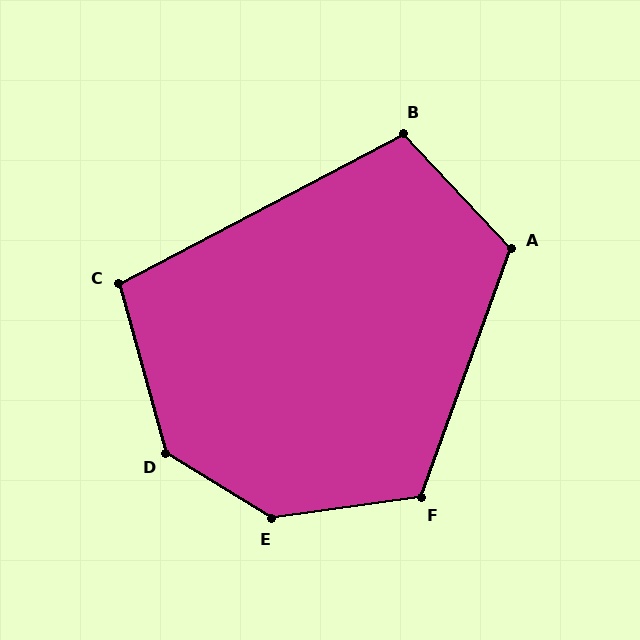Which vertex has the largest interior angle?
E, at approximately 140 degrees.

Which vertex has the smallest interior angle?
C, at approximately 103 degrees.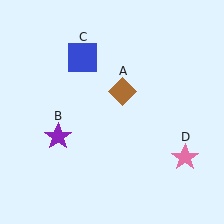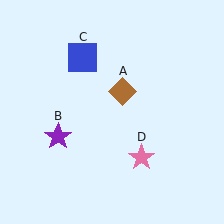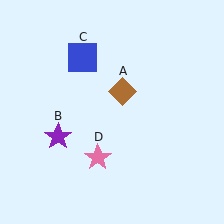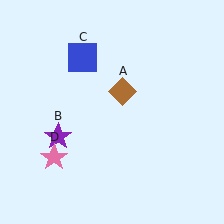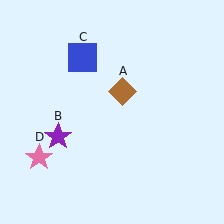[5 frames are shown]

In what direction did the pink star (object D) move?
The pink star (object D) moved left.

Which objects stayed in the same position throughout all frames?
Brown diamond (object A) and purple star (object B) and blue square (object C) remained stationary.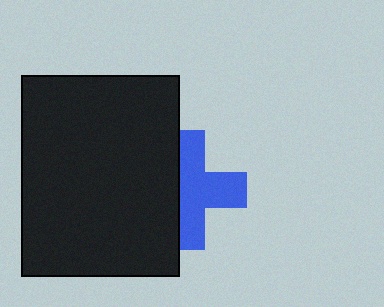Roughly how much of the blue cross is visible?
About half of it is visible (roughly 63%).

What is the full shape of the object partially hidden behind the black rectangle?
The partially hidden object is a blue cross.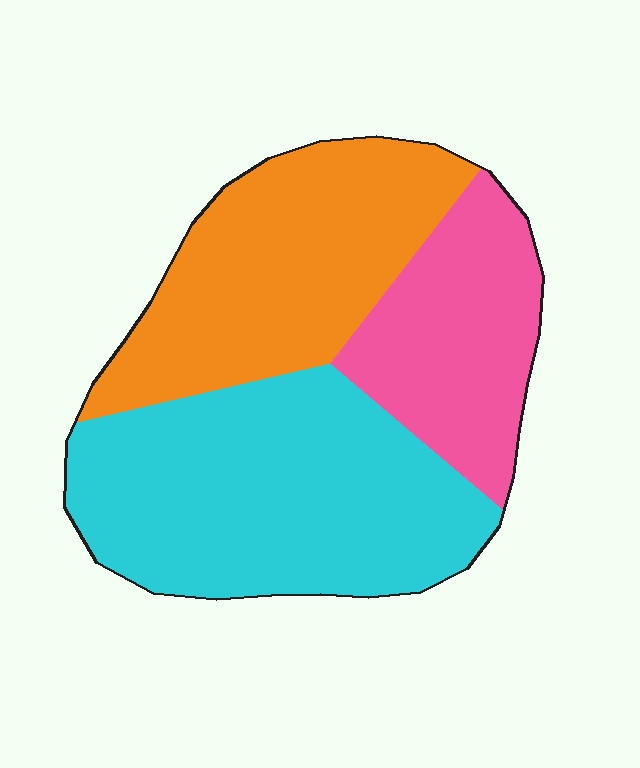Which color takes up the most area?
Cyan, at roughly 45%.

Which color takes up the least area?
Pink, at roughly 25%.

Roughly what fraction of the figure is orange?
Orange covers 33% of the figure.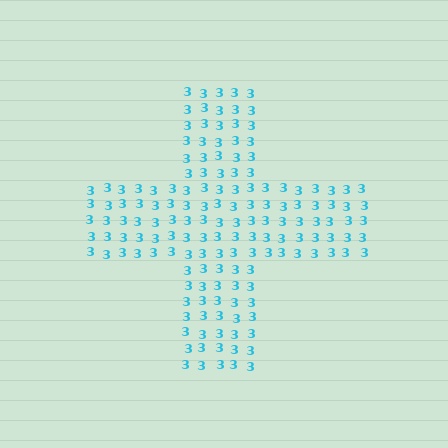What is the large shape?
The large shape is a cross.